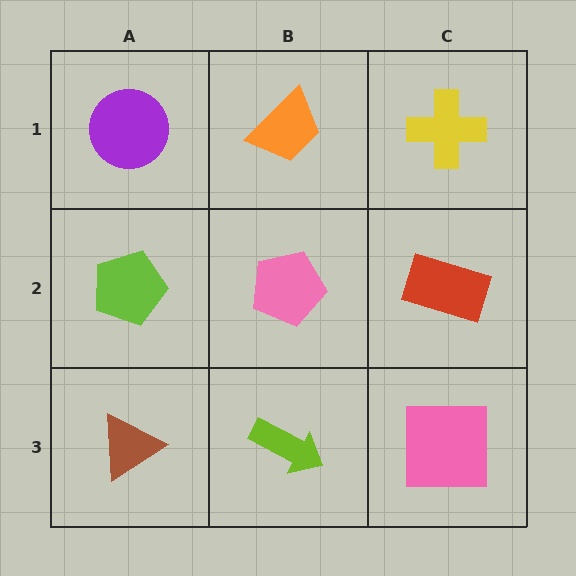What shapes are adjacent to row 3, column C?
A red rectangle (row 2, column C), a lime arrow (row 3, column B).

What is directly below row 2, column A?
A brown triangle.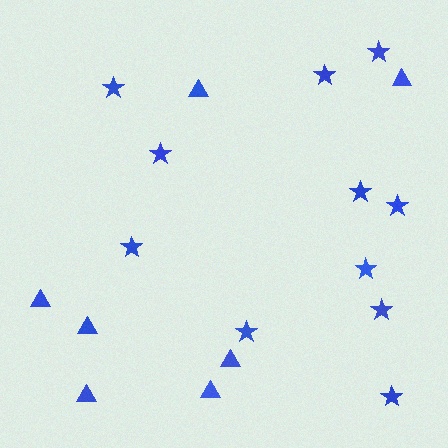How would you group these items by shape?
There are 2 groups: one group of stars (11) and one group of triangles (7).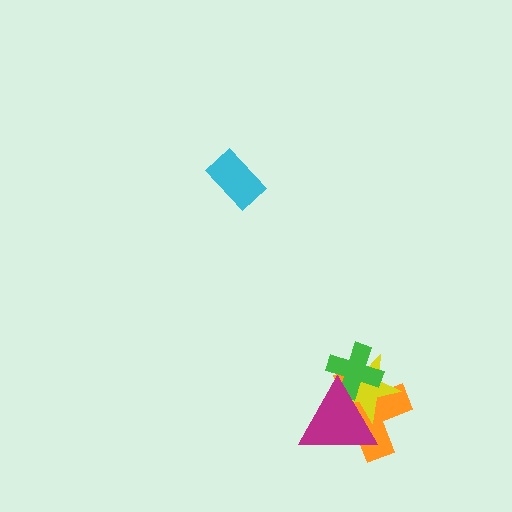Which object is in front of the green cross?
The magenta triangle is in front of the green cross.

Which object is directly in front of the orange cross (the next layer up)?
The yellow star is directly in front of the orange cross.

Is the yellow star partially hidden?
Yes, it is partially covered by another shape.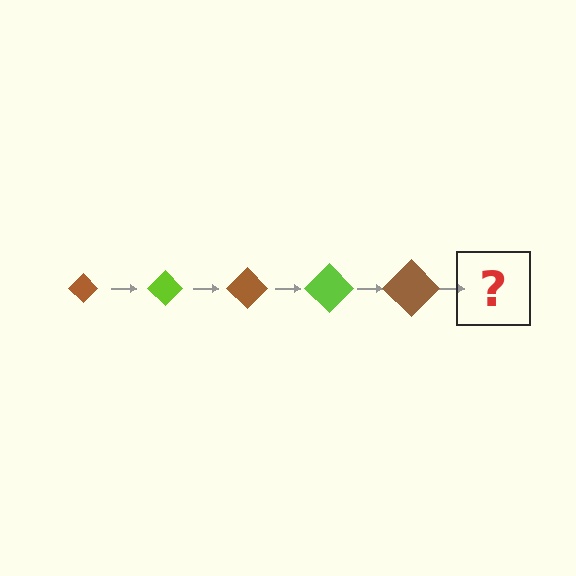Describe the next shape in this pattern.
It should be a lime diamond, larger than the previous one.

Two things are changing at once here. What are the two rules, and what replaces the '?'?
The two rules are that the diamond grows larger each step and the color cycles through brown and lime. The '?' should be a lime diamond, larger than the previous one.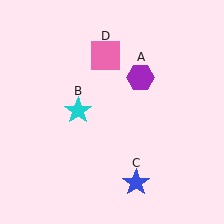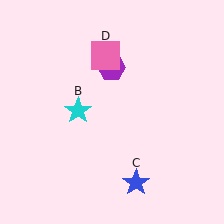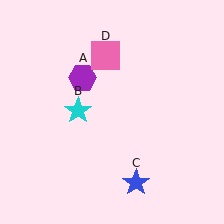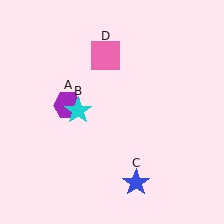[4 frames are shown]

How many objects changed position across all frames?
1 object changed position: purple hexagon (object A).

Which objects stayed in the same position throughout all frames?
Cyan star (object B) and blue star (object C) and pink square (object D) remained stationary.